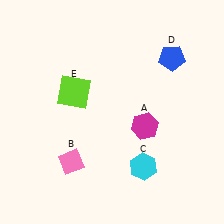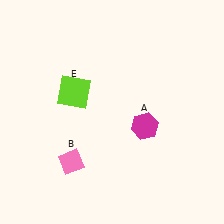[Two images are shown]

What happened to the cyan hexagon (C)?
The cyan hexagon (C) was removed in Image 2. It was in the bottom-right area of Image 1.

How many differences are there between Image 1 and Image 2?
There are 2 differences between the two images.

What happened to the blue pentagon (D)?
The blue pentagon (D) was removed in Image 2. It was in the top-right area of Image 1.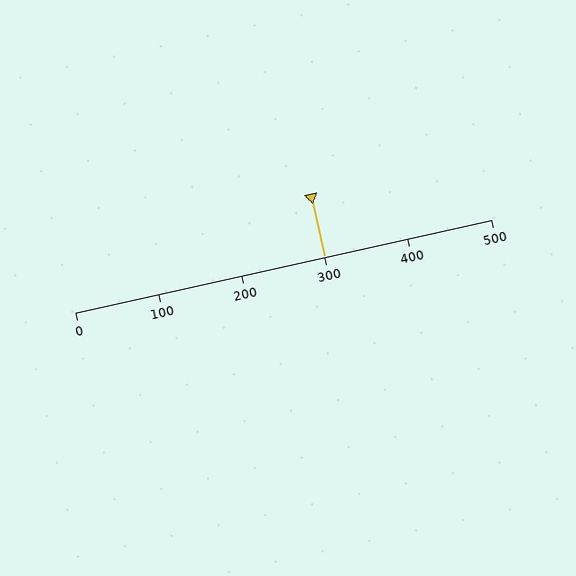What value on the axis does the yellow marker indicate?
The marker indicates approximately 300.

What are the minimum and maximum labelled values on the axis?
The axis runs from 0 to 500.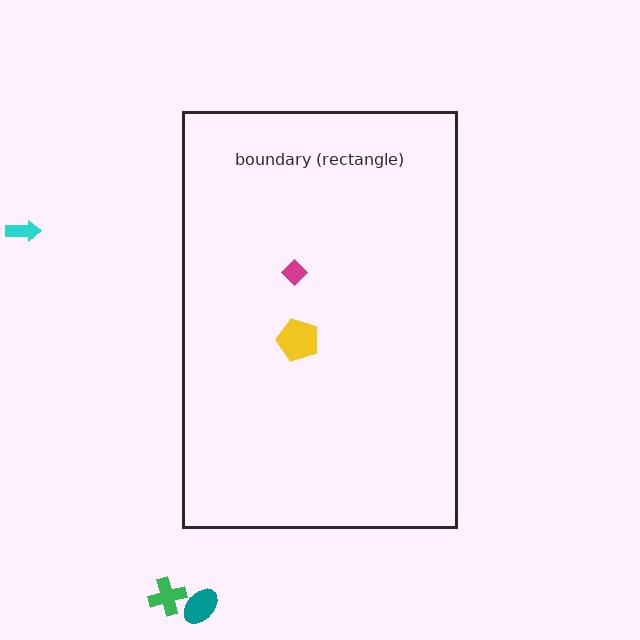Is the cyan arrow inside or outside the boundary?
Outside.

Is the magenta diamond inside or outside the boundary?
Inside.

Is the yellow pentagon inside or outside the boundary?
Inside.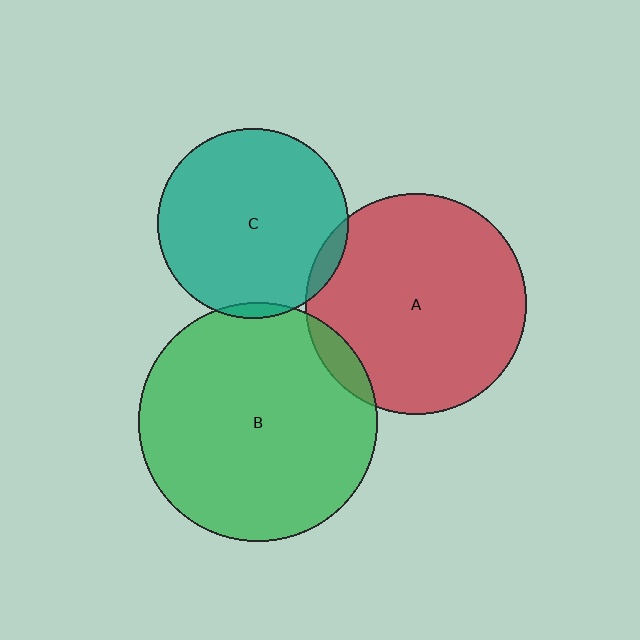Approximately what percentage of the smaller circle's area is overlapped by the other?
Approximately 5%.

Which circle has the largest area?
Circle B (green).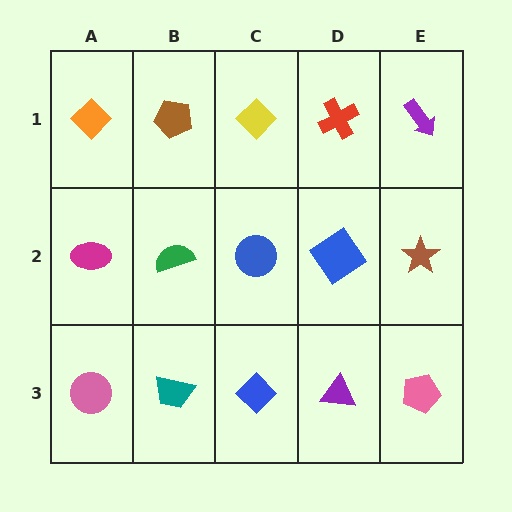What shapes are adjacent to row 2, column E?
A purple arrow (row 1, column E), a pink pentagon (row 3, column E), a blue diamond (row 2, column D).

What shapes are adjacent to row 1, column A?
A magenta ellipse (row 2, column A), a brown pentagon (row 1, column B).